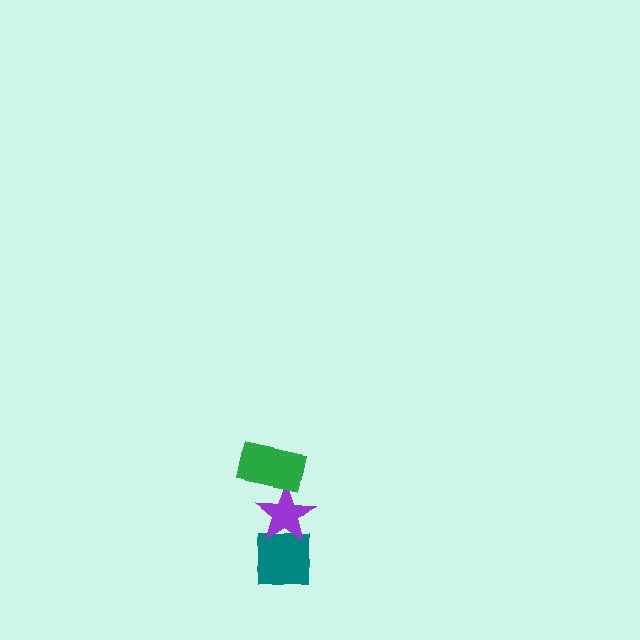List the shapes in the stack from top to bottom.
From top to bottom: the green rectangle, the purple star, the teal square.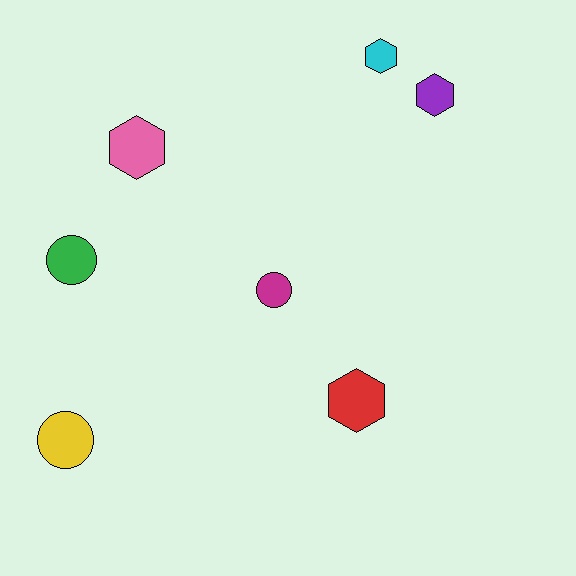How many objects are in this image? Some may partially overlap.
There are 7 objects.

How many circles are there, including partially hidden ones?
There are 3 circles.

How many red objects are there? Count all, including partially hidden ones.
There is 1 red object.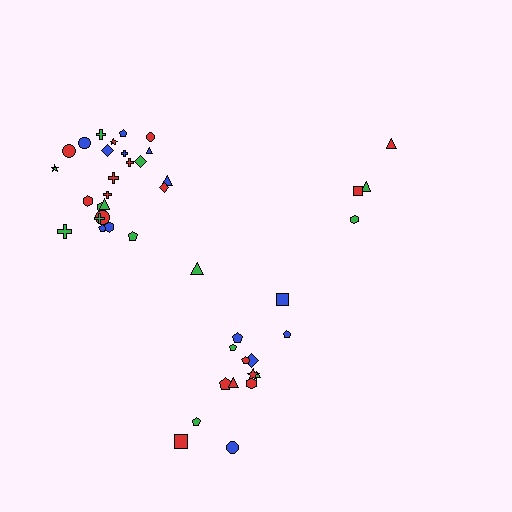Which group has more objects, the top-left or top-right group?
The top-left group.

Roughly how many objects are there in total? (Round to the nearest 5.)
Roughly 45 objects in total.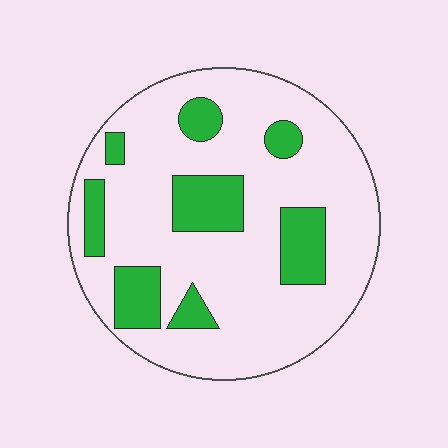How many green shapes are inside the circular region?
8.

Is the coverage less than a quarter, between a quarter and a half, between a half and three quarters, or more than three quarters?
Less than a quarter.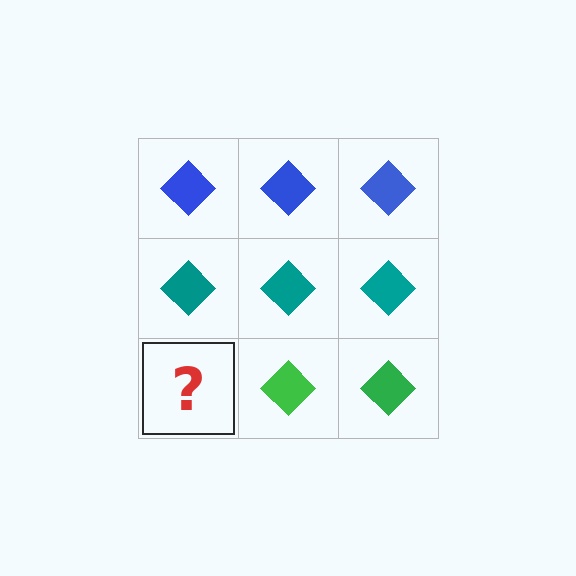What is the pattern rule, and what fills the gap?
The rule is that each row has a consistent color. The gap should be filled with a green diamond.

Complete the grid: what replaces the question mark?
The question mark should be replaced with a green diamond.